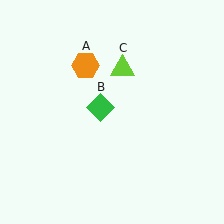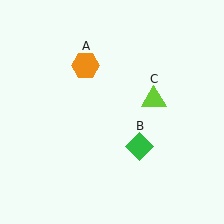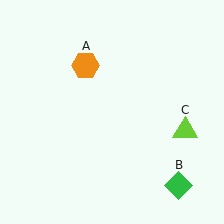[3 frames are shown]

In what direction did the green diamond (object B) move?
The green diamond (object B) moved down and to the right.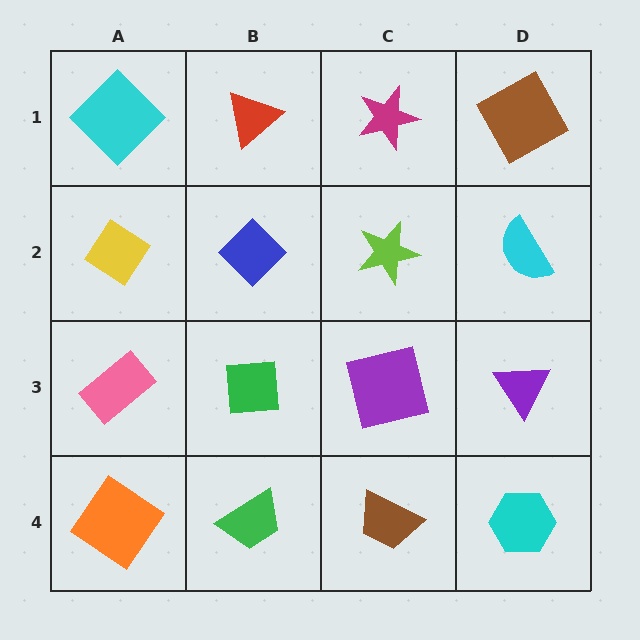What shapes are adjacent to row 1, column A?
A yellow diamond (row 2, column A), a red triangle (row 1, column B).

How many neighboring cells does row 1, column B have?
3.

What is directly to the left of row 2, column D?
A lime star.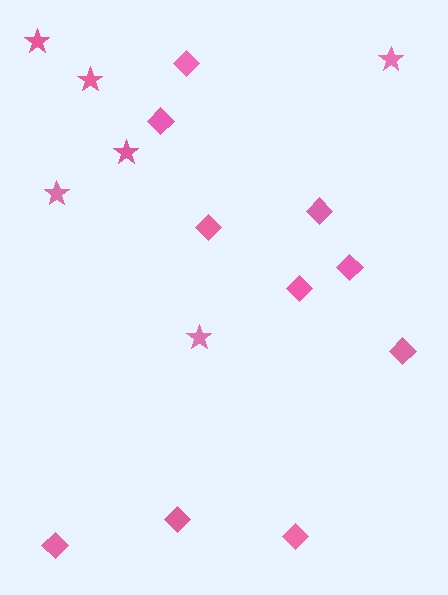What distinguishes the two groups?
There are 2 groups: one group of diamonds (10) and one group of stars (6).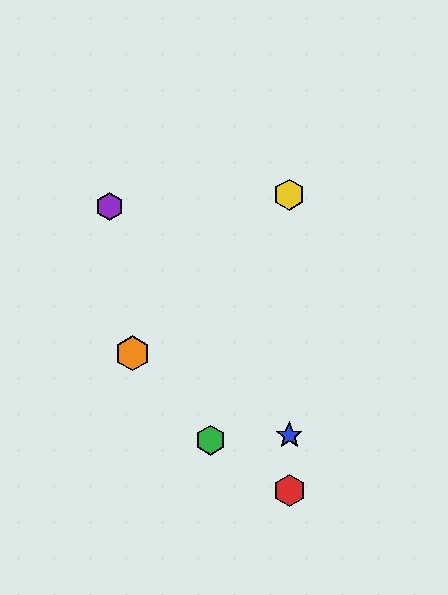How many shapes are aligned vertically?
3 shapes (the red hexagon, the blue star, the yellow hexagon) are aligned vertically.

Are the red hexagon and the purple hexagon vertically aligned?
No, the red hexagon is at x≈289 and the purple hexagon is at x≈110.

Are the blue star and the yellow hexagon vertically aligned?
Yes, both are at x≈289.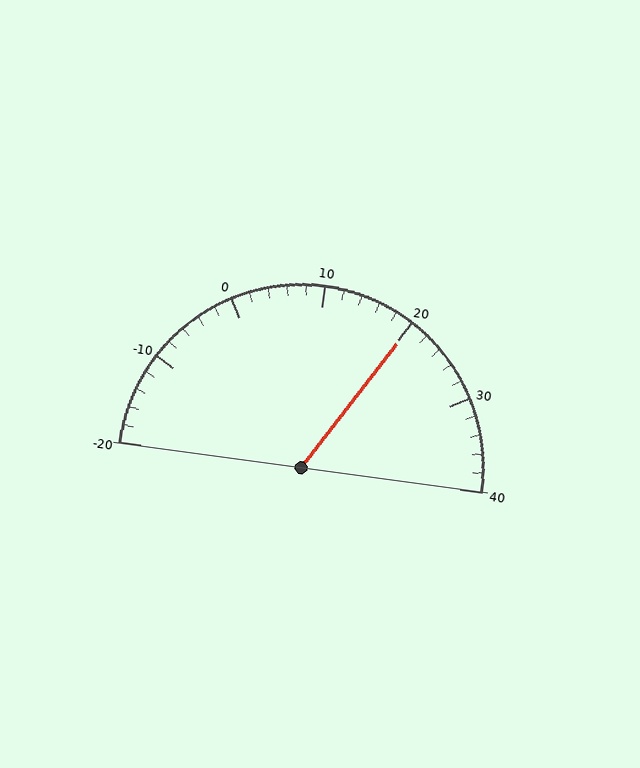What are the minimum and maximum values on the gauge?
The gauge ranges from -20 to 40.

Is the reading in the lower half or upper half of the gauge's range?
The reading is in the upper half of the range (-20 to 40).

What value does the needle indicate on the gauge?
The needle indicates approximately 20.